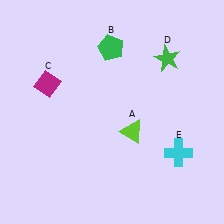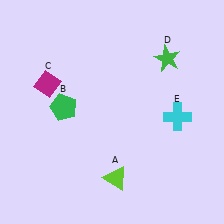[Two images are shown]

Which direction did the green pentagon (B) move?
The green pentagon (B) moved down.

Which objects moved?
The objects that moved are: the lime triangle (A), the green pentagon (B), the cyan cross (E).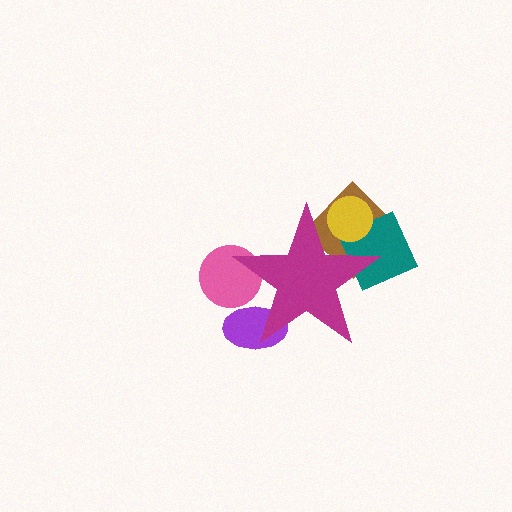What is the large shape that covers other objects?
A magenta star.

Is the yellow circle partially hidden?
Yes, the yellow circle is partially hidden behind the magenta star.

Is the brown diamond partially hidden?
Yes, the brown diamond is partially hidden behind the magenta star.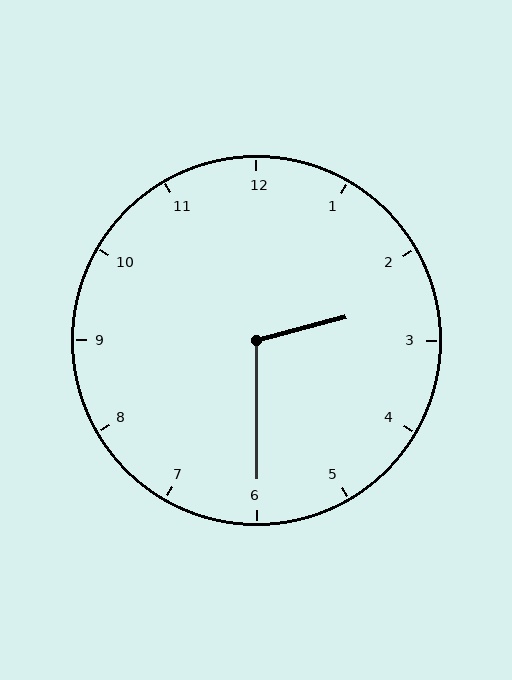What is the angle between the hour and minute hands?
Approximately 105 degrees.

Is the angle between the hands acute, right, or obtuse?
It is obtuse.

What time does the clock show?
2:30.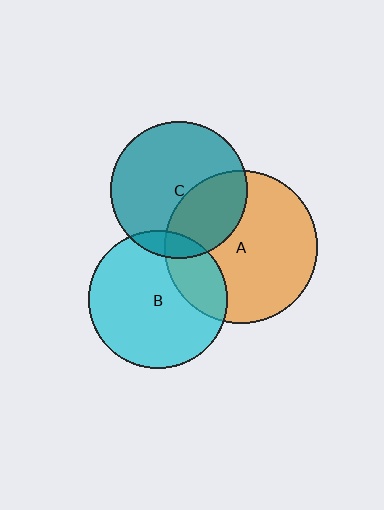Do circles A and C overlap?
Yes.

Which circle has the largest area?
Circle A (orange).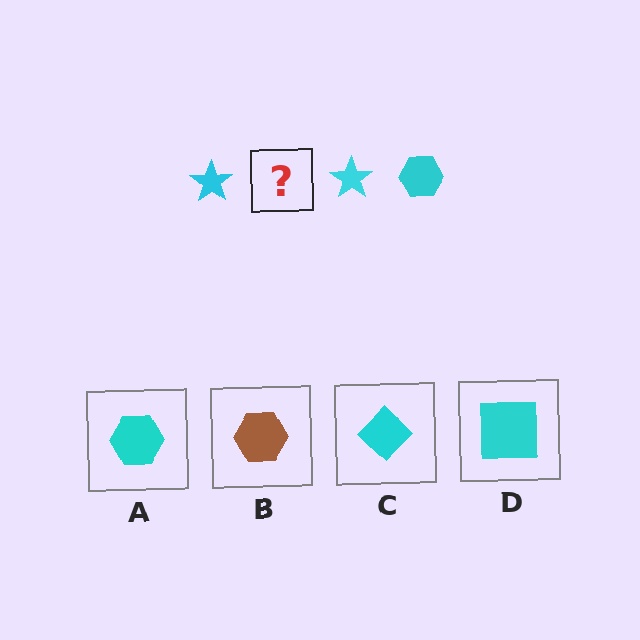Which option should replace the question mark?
Option A.